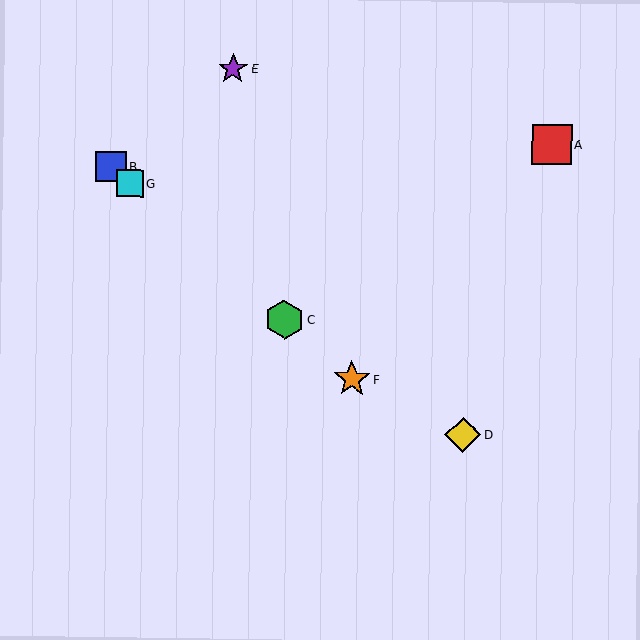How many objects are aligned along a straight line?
4 objects (B, C, F, G) are aligned along a straight line.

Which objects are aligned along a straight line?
Objects B, C, F, G are aligned along a straight line.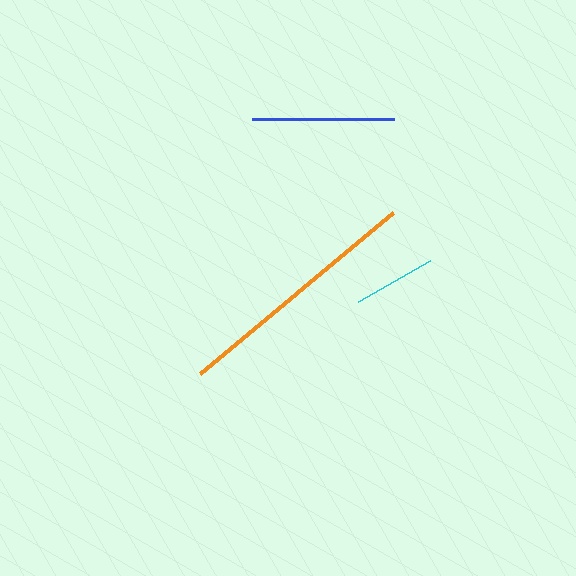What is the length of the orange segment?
The orange segment is approximately 252 pixels long.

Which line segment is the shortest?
The cyan line is the shortest at approximately 83 pixels.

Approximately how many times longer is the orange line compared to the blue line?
The orange line is approximately 1.8 times the length of the blue line.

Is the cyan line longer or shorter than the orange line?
The orange line is longer than the cyan line.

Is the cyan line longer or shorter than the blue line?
The blue line is longer than the cyan line.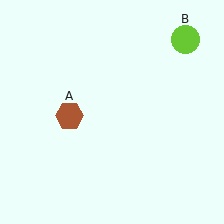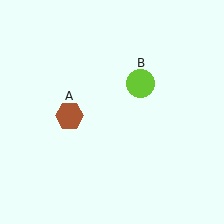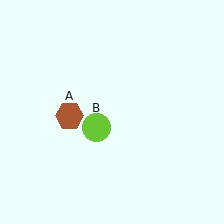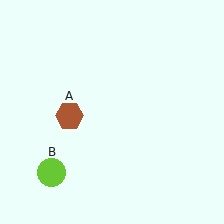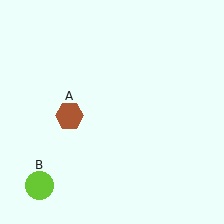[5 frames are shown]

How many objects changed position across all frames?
1 object changed position: lime circle (object B).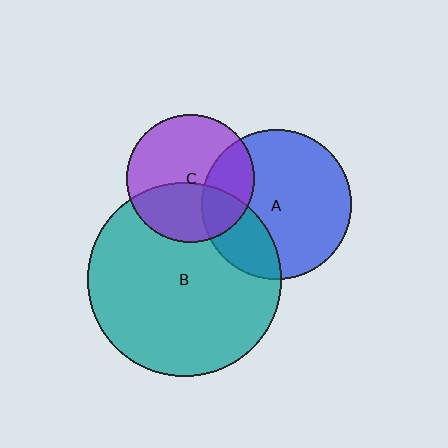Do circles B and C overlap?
Yes.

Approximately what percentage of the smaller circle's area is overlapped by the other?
Approximately 40%.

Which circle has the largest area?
Circle B (teal).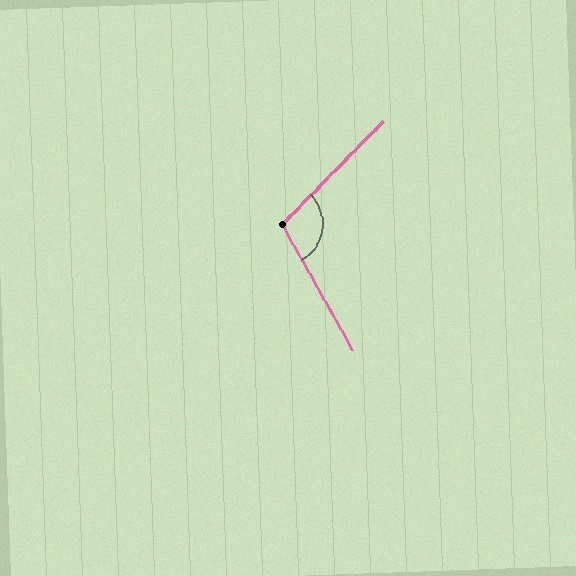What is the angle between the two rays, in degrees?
Approximately 106 degrees.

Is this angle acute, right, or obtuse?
It is obtuse.